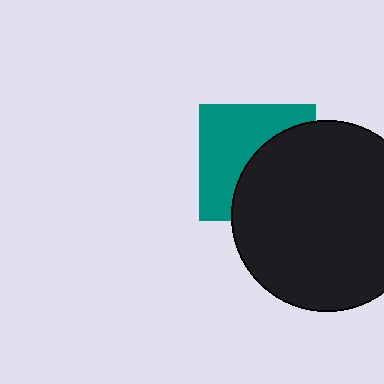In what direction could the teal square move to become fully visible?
The teal square could move left. That would shift it out from behind the black circle entirely.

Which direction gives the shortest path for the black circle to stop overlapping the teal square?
Moving right gives the shortest separation.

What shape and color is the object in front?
The object in front is a black circle.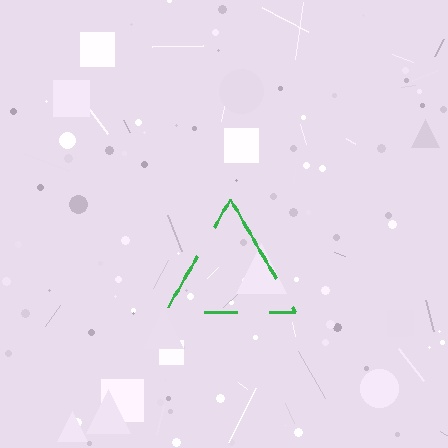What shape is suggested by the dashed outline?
The dashed outline suggests a triangle.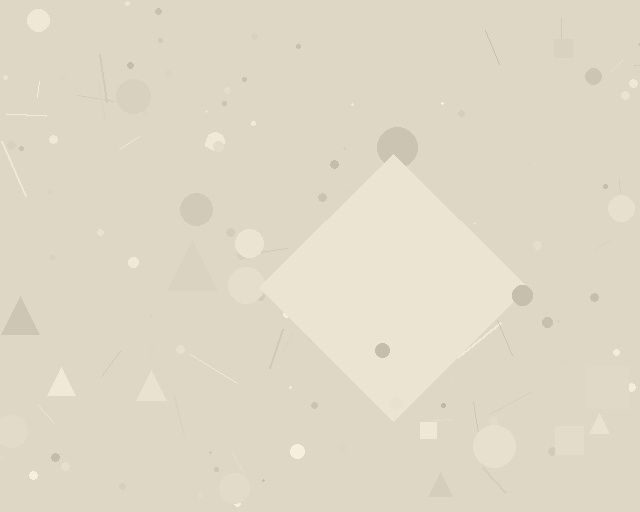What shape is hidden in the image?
A diamond is hidden in the image.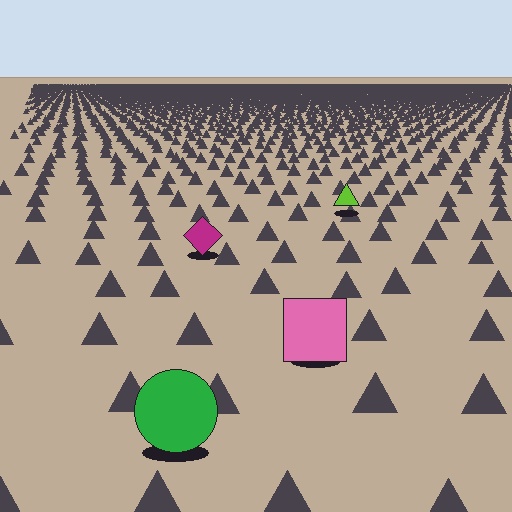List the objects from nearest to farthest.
From nearest to farthest: the green circle, the pink square, the magenta diamond, the lime triangle.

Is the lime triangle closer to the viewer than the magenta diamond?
No. The magenta diamond is closer — you can tell from the texture gradient: the ground texture is coarser near it.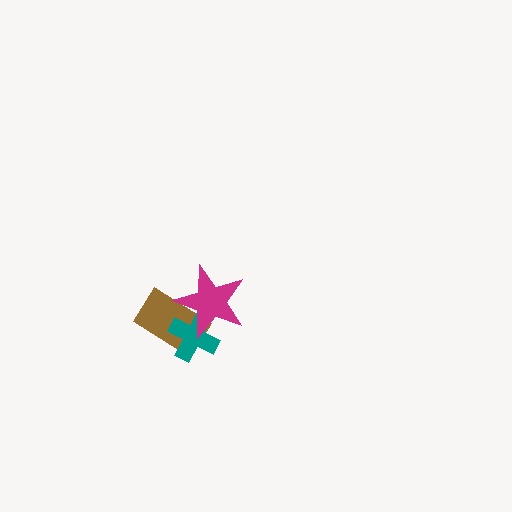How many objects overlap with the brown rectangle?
2 objects overlap with the brown rectangle.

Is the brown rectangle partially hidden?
Yes, it is partially covered by another shape.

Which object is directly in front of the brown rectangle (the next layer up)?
The teal cross is directly in front of the brown rectangle.